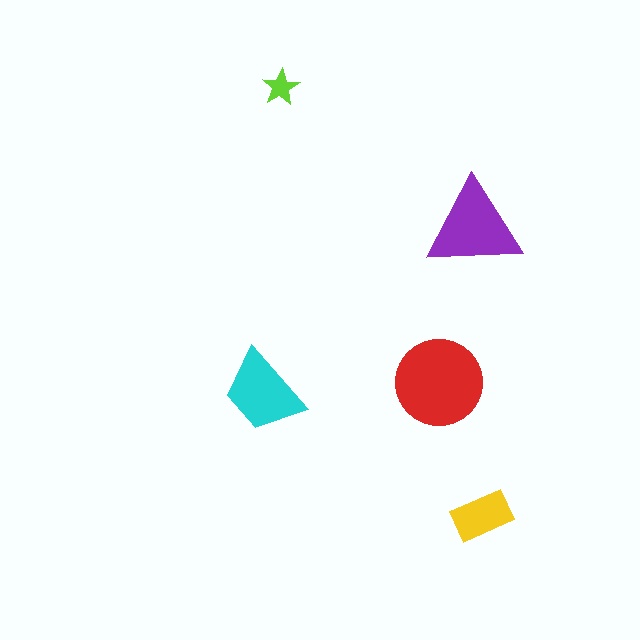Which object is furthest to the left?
The cyan trapezoid is leftmost.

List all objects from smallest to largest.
The lime star, the yellow rectangle, the cyan trapezoid, the purple triangle, the red circle.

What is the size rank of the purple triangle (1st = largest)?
2nd.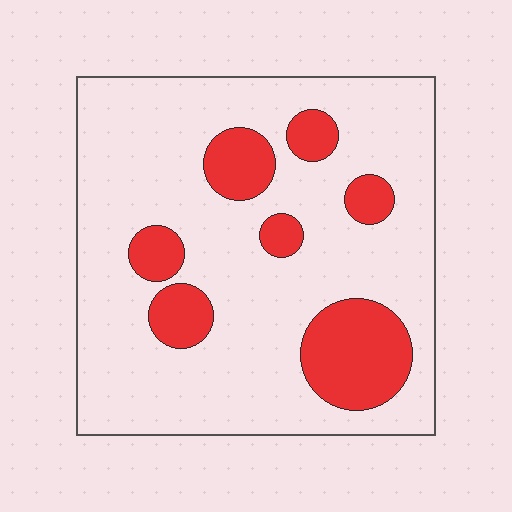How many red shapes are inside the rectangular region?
7.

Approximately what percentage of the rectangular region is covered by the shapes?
Approximately 20%.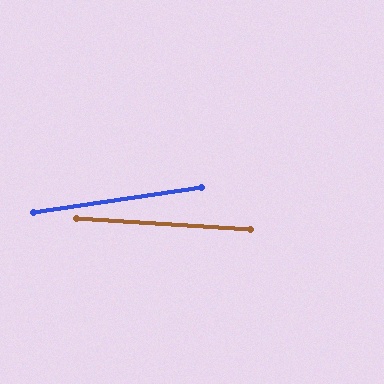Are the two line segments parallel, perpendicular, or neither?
Neither parallel nor perpendicular — they differ by about 12°.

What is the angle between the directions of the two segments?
Approximately 12 degrees.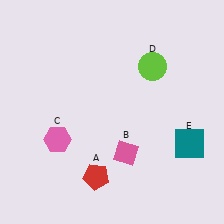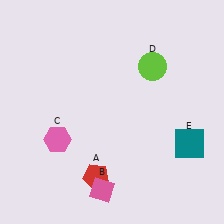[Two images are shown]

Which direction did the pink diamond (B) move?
The pink diamond (B) moved down.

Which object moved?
The pink diamond (B) moved down.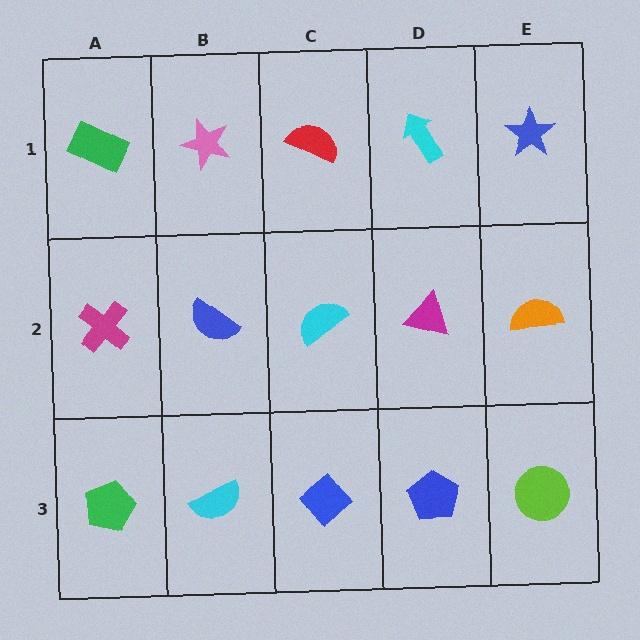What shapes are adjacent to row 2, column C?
A red semicircle (row 1, column C), a blue diamond (row 3, column C), a blue semicircle (row 2, column B), a magenta triangle (row 2, column D).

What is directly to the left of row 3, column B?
A green pentagon.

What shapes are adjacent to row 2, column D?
A cyan arrow (row 1, column D), a blue pentagon (row 3, column D), a cyan semicircle (row 2, column C), an orange semicircle (row 2, column E).